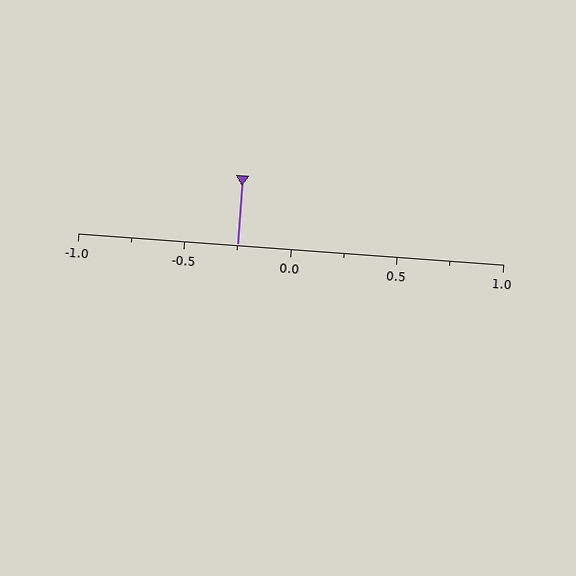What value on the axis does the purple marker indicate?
The marker indicates approximately -0.25.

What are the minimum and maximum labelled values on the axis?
The axis runs from -1.0 to 1.0.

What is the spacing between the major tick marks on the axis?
The major ticks are spaced 0.5 apart.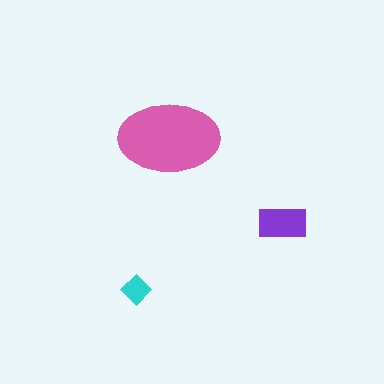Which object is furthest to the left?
The cyan diamond is leftmost.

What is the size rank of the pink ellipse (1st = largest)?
1st.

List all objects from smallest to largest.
The cyan diamond, the purple rectangle, the pink ellipse.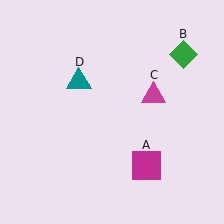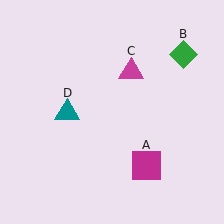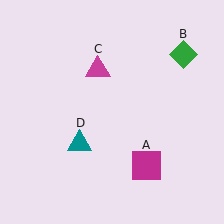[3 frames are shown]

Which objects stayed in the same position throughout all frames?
Magenta square (object A) and green diamond (object B) remained stationary.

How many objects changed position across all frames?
2 objects changed position: magenta triangle (object C), teal triangle (object D).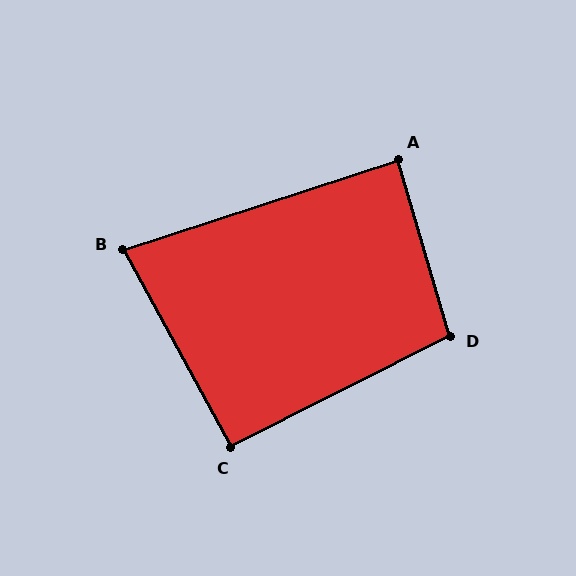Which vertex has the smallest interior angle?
B, at approximately 80 degrees.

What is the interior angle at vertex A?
Approximately 88 degrees (approximately right).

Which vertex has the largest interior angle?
D, at approximately 100 degrees.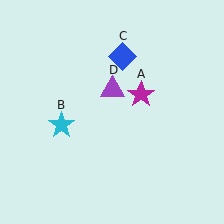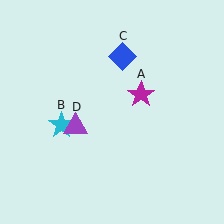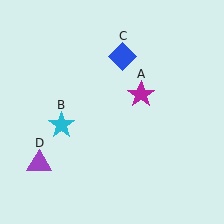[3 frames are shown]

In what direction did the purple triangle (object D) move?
The purple triangle (object D) moved down and to the left.